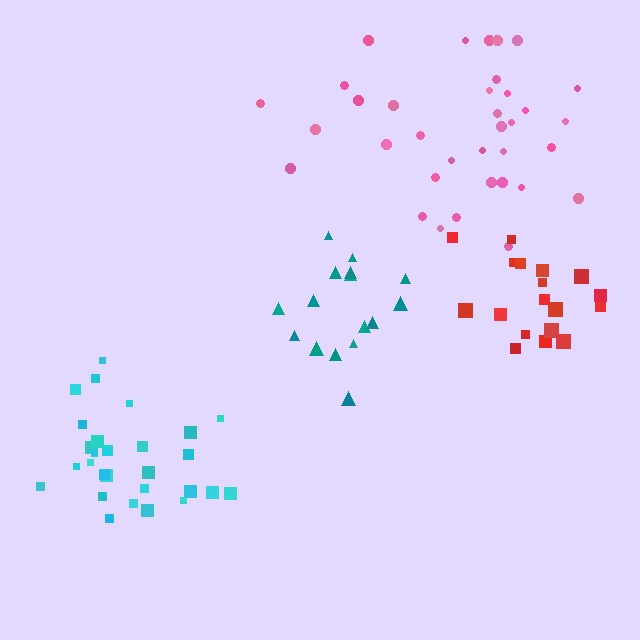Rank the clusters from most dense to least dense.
red, cyan, teal, pink.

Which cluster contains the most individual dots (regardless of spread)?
Pink (35).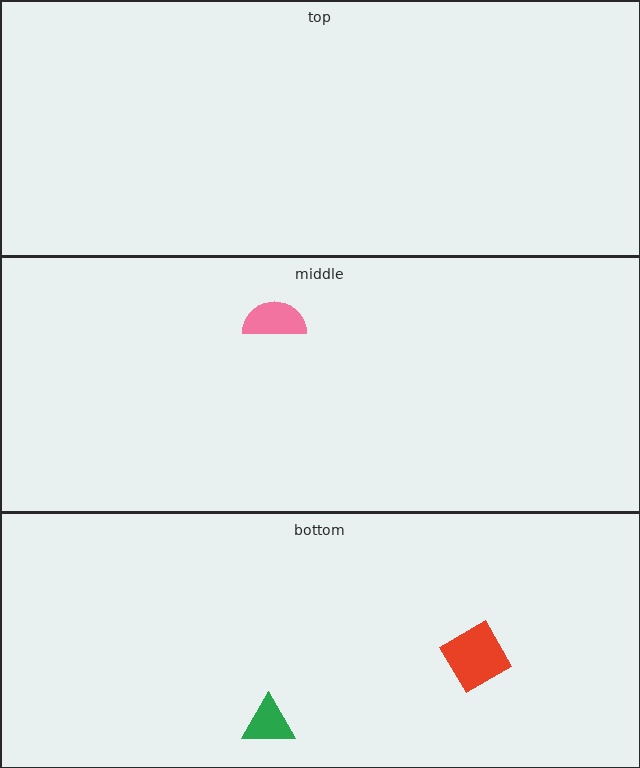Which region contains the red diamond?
The bottom region.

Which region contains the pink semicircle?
The middle region.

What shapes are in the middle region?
The pink semicircle.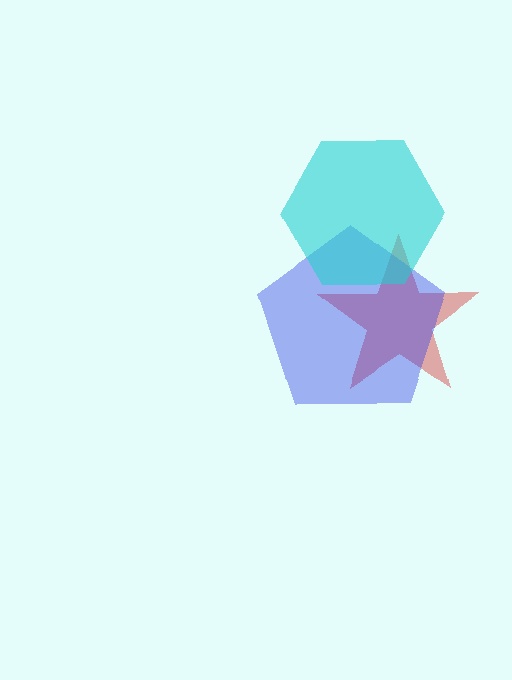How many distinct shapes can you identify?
There are 3 distinct shapes: a red star, a blue pentagon, a cyan hexagon.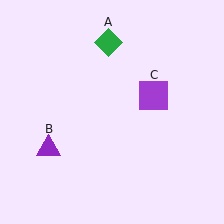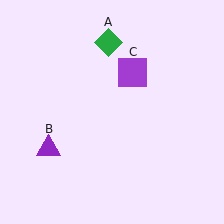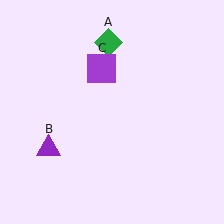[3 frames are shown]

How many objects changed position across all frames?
1 object changed position: purple square (object C).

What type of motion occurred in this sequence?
The purple square (object C) rotated counterclockwise around the center of the scene.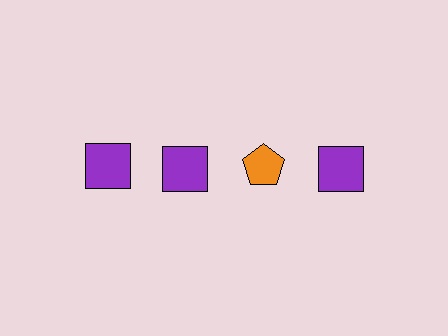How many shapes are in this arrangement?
There are 4 shapes arranged in a grid pattern.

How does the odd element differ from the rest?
It differs in both color (orange instead of purple) and shape (pentagon instead of square).